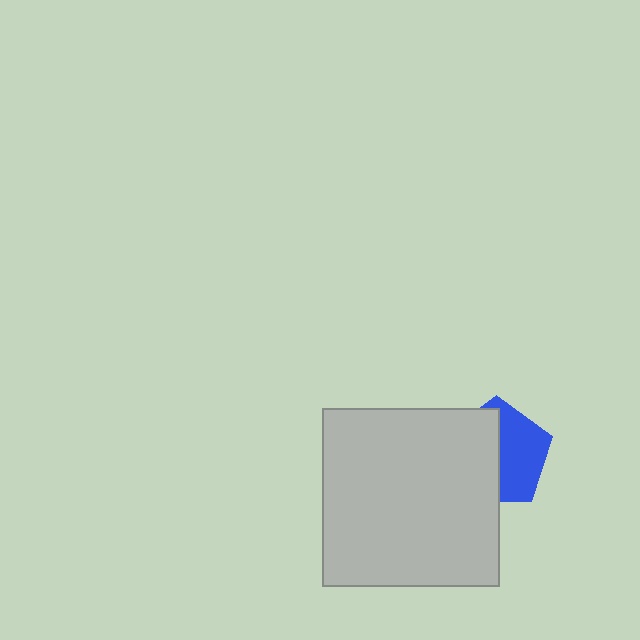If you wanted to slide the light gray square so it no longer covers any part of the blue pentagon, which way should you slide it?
Slide it left — that is the most direct way to separate the two shapes.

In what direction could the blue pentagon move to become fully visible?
The blue pentagon could move right. That would shift it out from behind the light gray square entirely.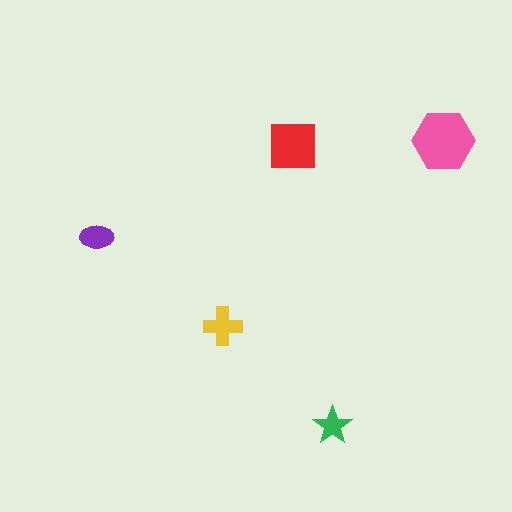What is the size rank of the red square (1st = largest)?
2nd.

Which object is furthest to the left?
The purple ellipse is leftmost.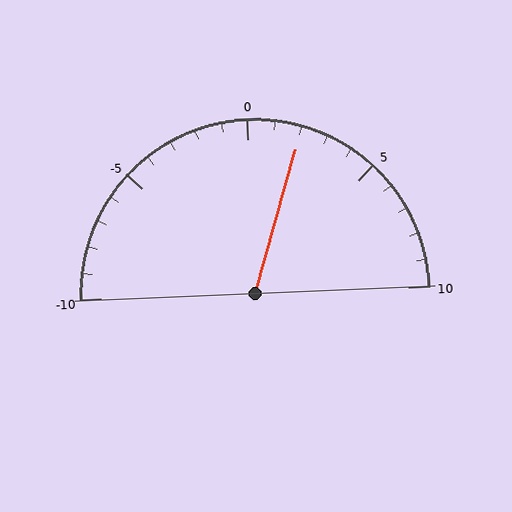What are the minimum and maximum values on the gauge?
The gauge ranges from -10 to 10.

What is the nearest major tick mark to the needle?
The nearest major tick mark is 0.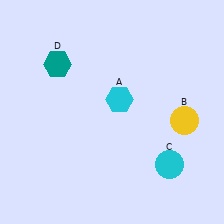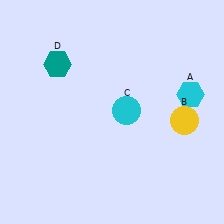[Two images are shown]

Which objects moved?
The objects that moved are: the cyan hexagon (A), the cyan circle (C).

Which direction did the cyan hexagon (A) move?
The cyan hexagon (A) moved right.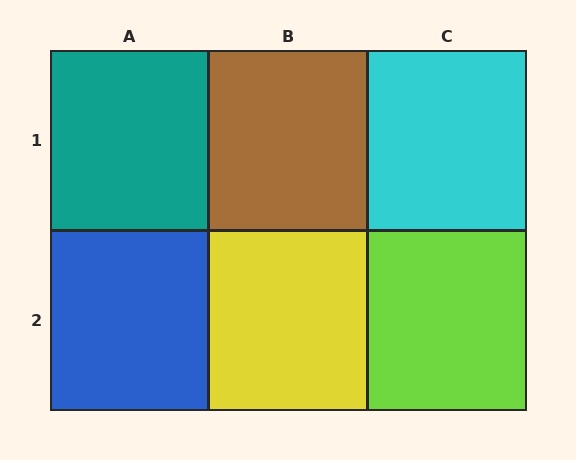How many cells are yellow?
1 cell is yellow.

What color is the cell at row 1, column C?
Cyan.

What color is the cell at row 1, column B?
Brown.